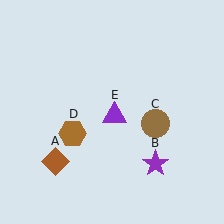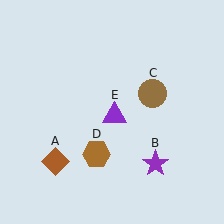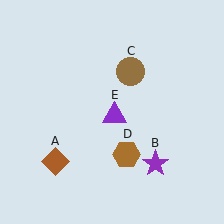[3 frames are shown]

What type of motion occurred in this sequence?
The brown circle (object C), brown hexagon (object D) rotated counterclockwise around the center of the scene.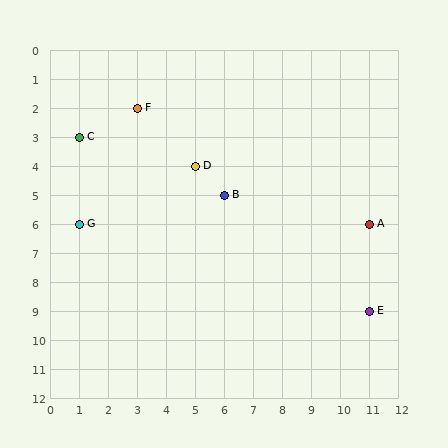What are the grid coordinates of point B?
Point B is at grid coordinates (6, 5).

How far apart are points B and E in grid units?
Points B and E are 5 columns and 4 rows apart (about 6.4 grid units diagonally).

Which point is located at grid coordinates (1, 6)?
Point G is at (1, 6).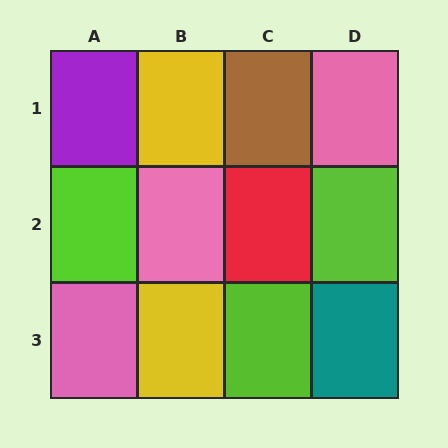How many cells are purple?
1 cell is purple.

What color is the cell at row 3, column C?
Lime.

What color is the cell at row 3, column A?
Pink.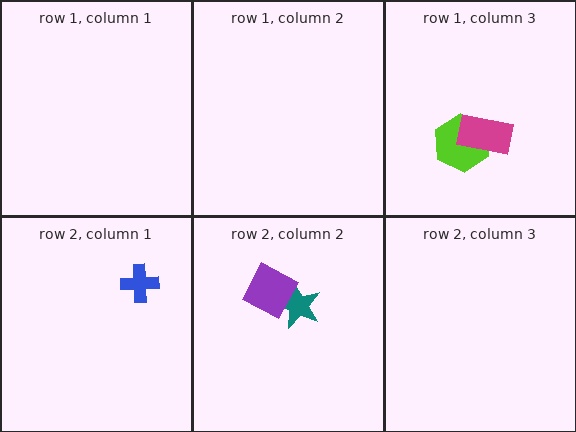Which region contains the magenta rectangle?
The row 1, column 3 region.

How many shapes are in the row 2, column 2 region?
2.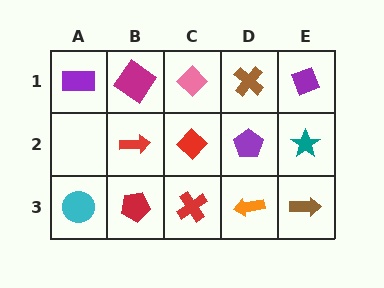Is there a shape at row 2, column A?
No, that cell is empty.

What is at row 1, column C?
A pink diamond.